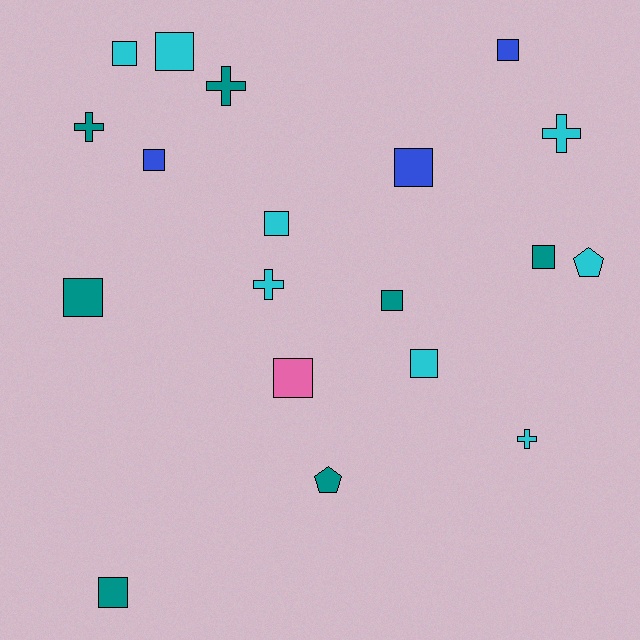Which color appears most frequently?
Cyan, with 8 objects.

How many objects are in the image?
There are 19 objects.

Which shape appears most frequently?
Square, with 12 objects.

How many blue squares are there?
There are 3 blue squares.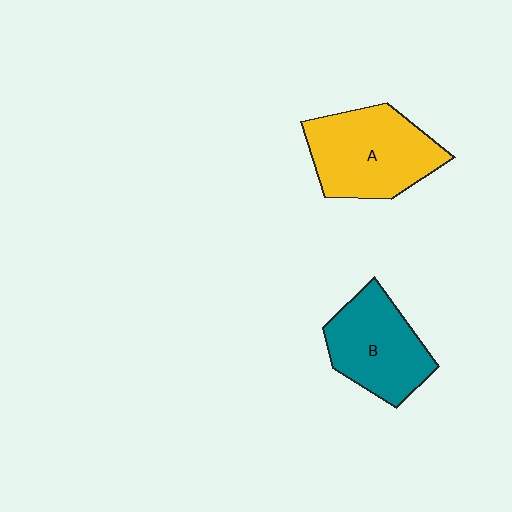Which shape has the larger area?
Shape A (yellow).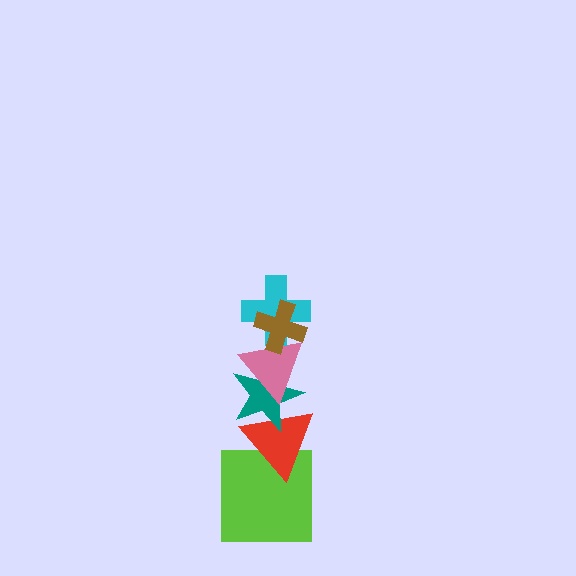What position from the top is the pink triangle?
The pink triangle is 3rd from the top.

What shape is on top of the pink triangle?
The cyan cross is on top of the pink triangle.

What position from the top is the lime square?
The lime square is 6th from the top.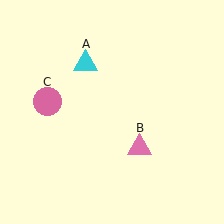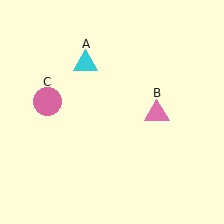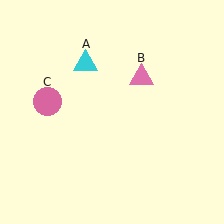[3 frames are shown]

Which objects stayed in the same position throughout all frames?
Cyan triangle (object A) and pink circle (object C) remained stationary.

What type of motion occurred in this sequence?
The pink triangle (object B) rotated counterclockwise around the center of the scene.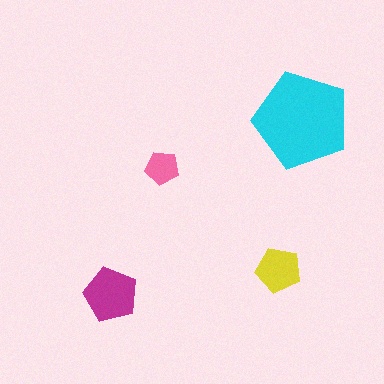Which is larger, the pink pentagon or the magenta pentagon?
The magenta one.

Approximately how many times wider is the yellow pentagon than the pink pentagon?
About 1.5 times wider.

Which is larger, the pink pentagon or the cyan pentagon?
The cyan one.